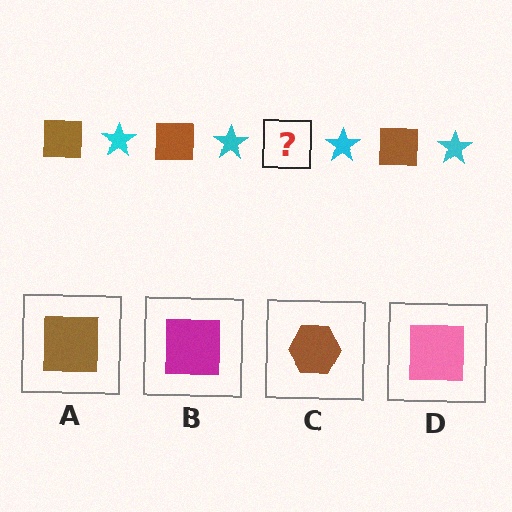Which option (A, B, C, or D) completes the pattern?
A.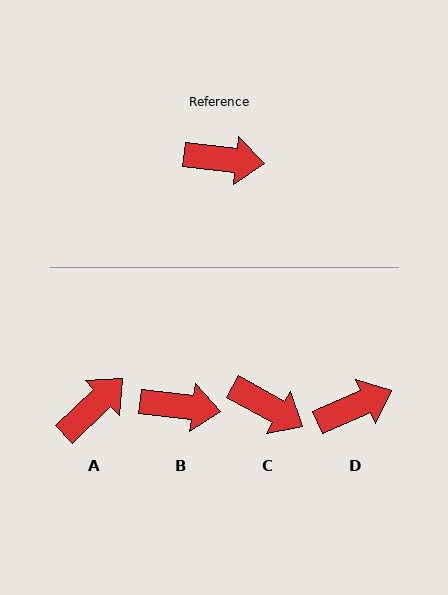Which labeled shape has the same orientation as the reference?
B.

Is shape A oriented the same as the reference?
No, it is off by about 50 degrees.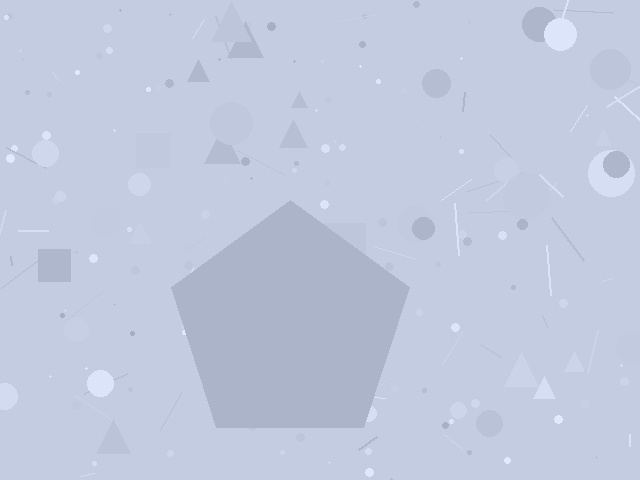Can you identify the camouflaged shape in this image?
The camouflaged shape is a pentagon.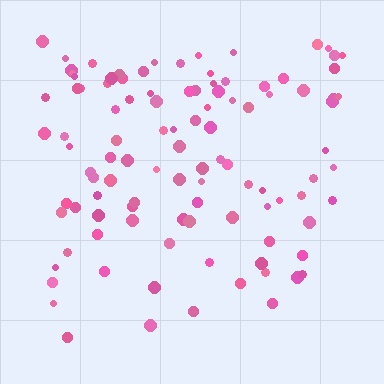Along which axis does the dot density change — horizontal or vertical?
Vertical.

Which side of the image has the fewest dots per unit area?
The bottom.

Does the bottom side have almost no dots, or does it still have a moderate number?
Still a moderate number, just noticeably fewer than the top.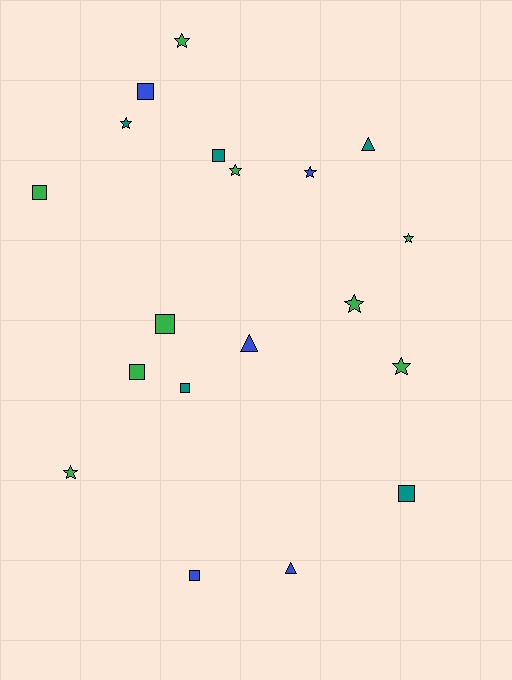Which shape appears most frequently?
Star, with 8 objects.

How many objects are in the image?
There are 19 objects.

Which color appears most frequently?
Green, with 9 objects.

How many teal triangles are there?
There is 1 teal triangle.